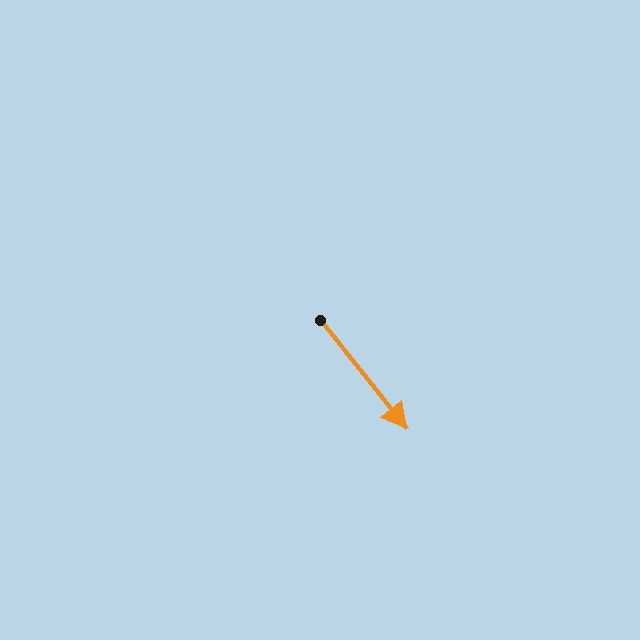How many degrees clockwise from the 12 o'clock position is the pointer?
Approximately 141 degrees.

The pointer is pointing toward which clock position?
Roughly 5 o'clock.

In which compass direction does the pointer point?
Southeast.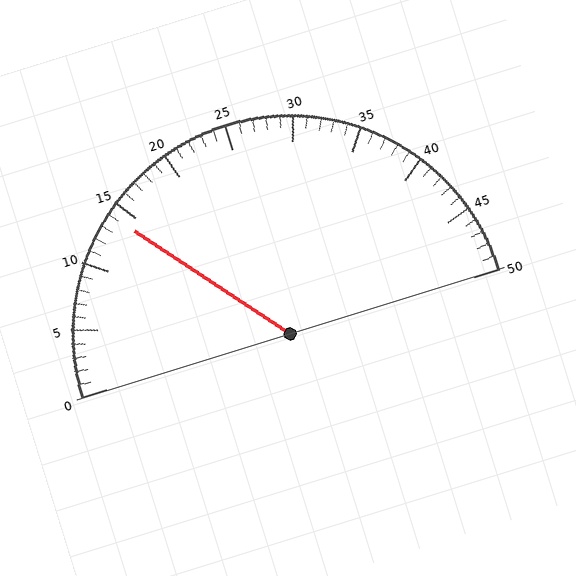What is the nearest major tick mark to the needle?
The nearest major tick mark is 15.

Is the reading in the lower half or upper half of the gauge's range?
The reading is in the lower half of the range (0 to 50).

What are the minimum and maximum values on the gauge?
The gauge ranges from 0 to 50.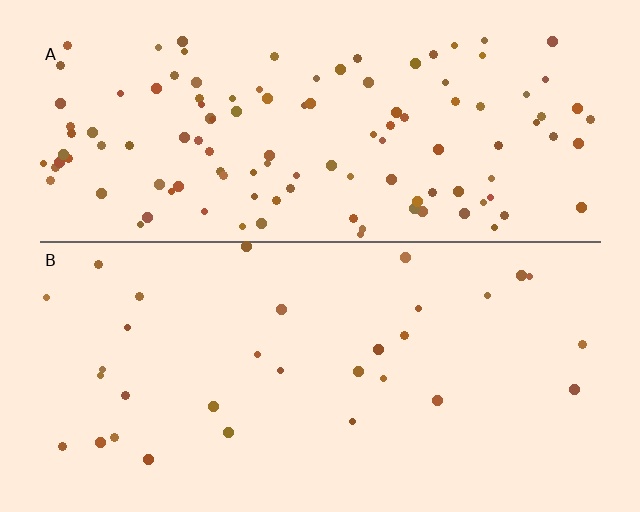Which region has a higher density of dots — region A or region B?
A (the top).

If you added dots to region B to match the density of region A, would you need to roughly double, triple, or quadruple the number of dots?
Approximately quadruple.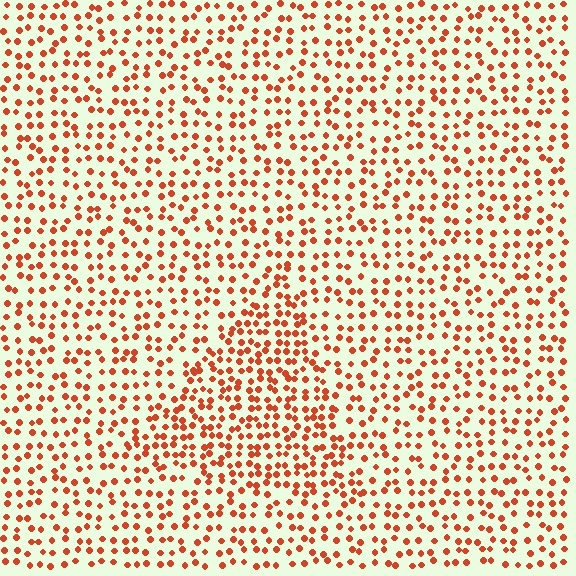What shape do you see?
I see a triangle.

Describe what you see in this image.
The image contains small red elements arranged at two different densities. A triangle-shaped region is visible where the elements are more densely packed than the surrounding area.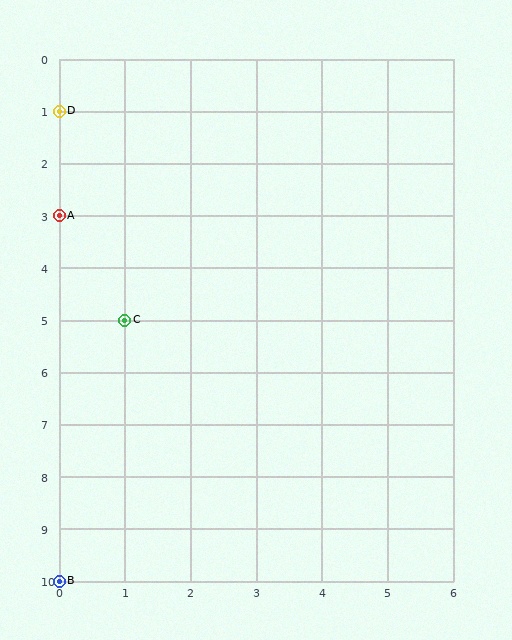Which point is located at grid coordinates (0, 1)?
Point D is at (0, 1).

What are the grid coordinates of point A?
Point A is at grid coordinates (0, 3).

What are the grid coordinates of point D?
Point D is at grid coordinates (0, 1).